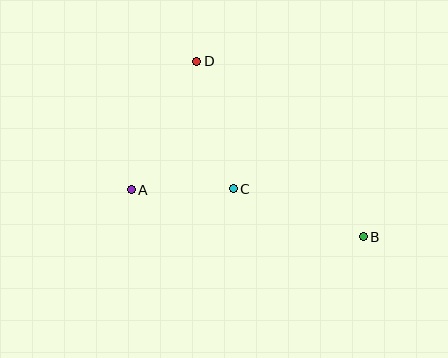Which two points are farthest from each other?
Points B and D are farthest from each other.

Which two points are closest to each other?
Points A and C are closest to each other.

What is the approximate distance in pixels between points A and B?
The distance between A and B is approximately 237 pixels.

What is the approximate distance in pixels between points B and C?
The distance between B and C is approximately 138 pixels.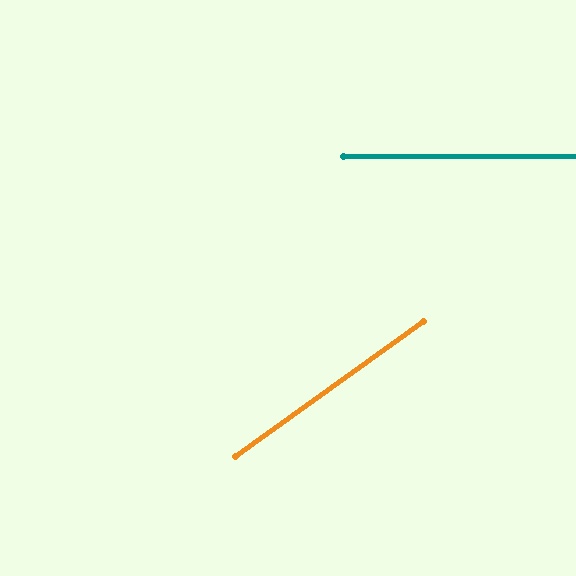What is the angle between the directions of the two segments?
Approximately 36 degrees.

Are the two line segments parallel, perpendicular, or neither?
Neither parallel nor perpendicular — they differ by about 36°.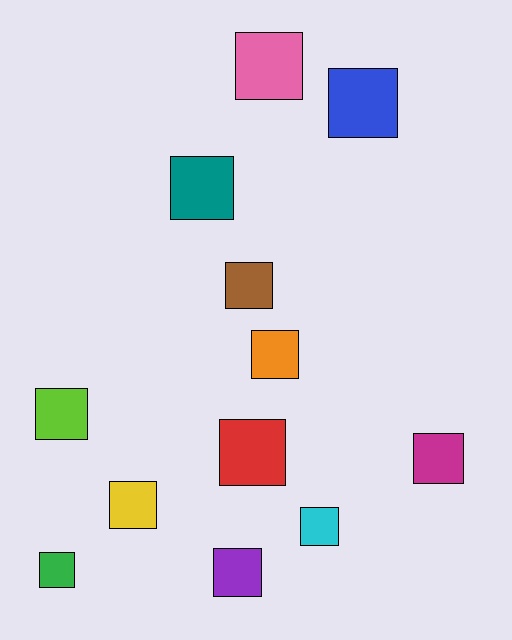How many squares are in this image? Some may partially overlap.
There are 12 squares.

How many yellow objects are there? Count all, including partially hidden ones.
There is 1 yellow object.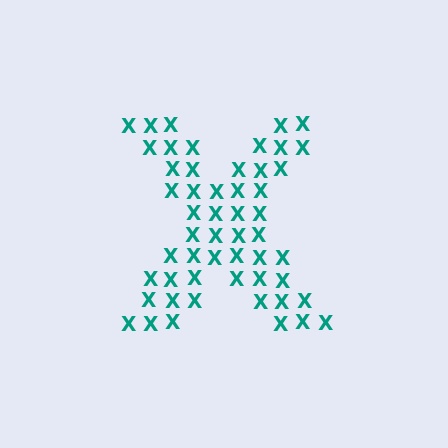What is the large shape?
The large shape is the letter X.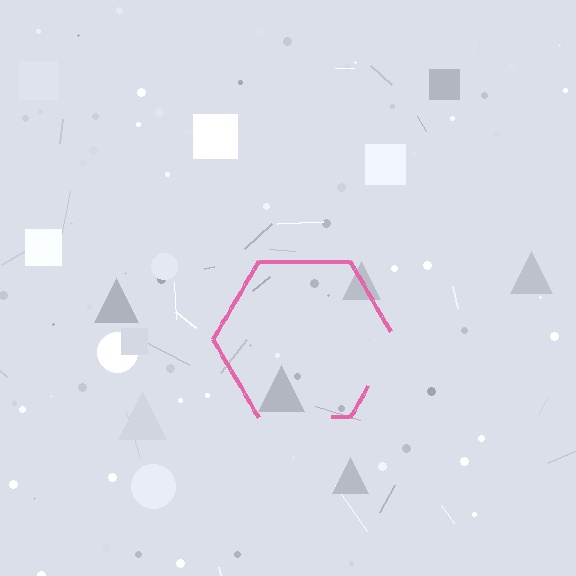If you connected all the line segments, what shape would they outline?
They would outline a hexagon.